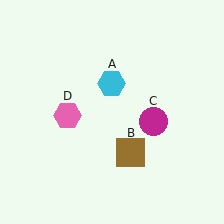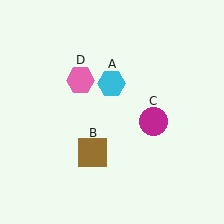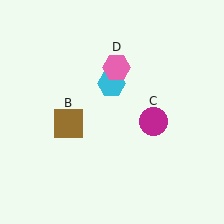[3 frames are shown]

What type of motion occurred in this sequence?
The brown square (object B), pink hexagon (object D) rotated clockwise around the center of the scene.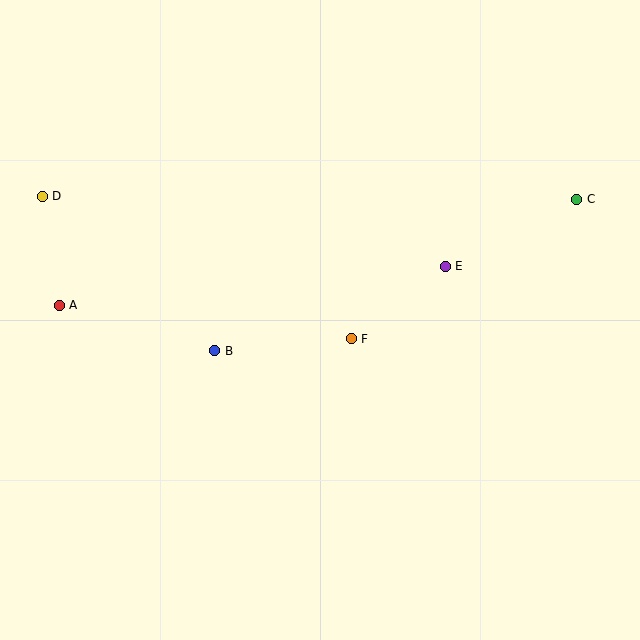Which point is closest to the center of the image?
Point F at (351, 339) is closest to the center.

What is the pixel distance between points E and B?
The distance between E and B is 246 pixels.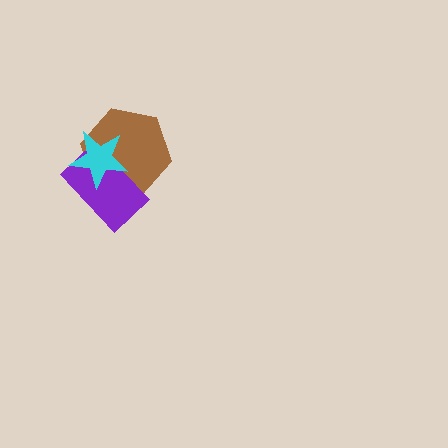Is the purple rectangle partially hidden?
Yes, it is partially covered by another shape.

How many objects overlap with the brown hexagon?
2 objects overlap with the brown hexagon.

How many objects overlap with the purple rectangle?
2 objects overlap with the purple rectangle.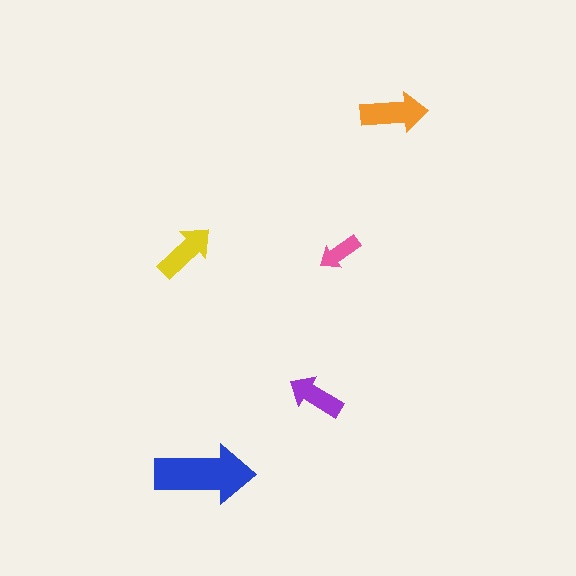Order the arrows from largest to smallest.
the blue one, the orange one, the yellow one, the purple one, the pink one.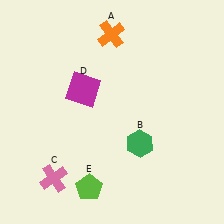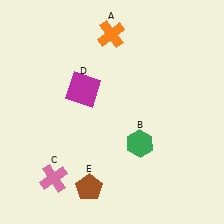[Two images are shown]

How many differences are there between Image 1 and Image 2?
There is 1 difference between the two images.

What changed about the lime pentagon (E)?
In Image 1, E is lime. In Image 2, it changed to brown.